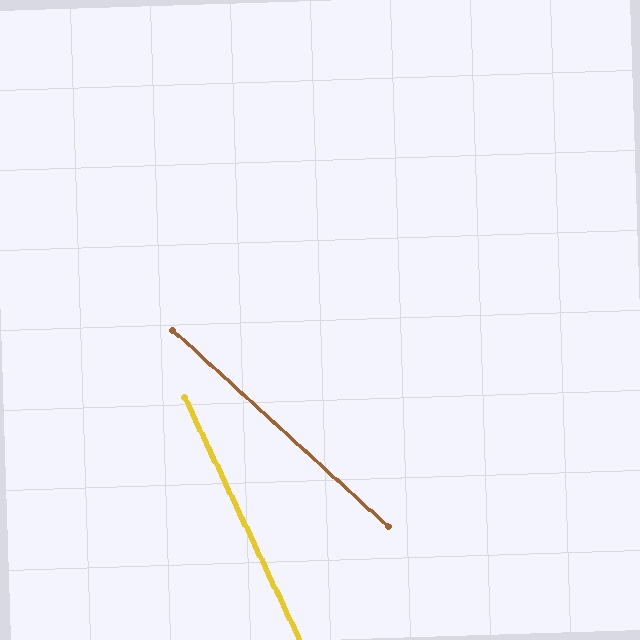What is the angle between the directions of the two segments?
Approximately 22 degrees.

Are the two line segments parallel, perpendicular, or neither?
Neither parallel nor perpendicular — they differ by about 22°.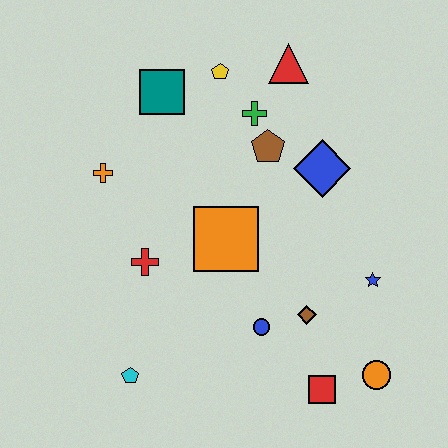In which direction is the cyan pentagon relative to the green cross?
The cyan pentagon is below the green cross.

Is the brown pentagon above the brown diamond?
Yes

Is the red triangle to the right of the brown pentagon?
Yes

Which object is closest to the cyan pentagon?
The red cross is closest to the cyan pentagon.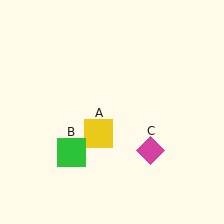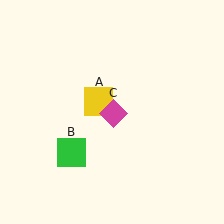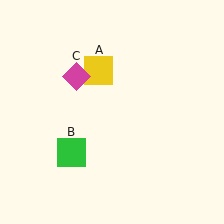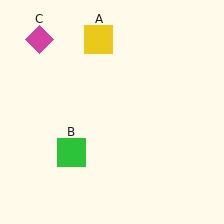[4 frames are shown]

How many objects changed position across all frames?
2 objects changed position: yellow square (object A), magenta diamond (object C).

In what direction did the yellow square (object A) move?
The yellow square (object A) moved up.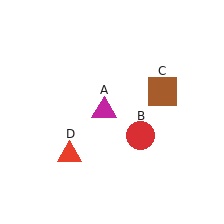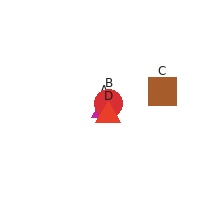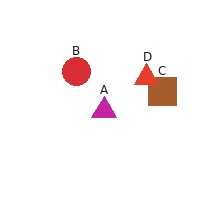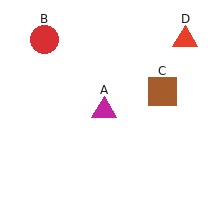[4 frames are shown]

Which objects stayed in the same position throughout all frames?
Magenta triangle (object A) and brown square (object C) remained stationary.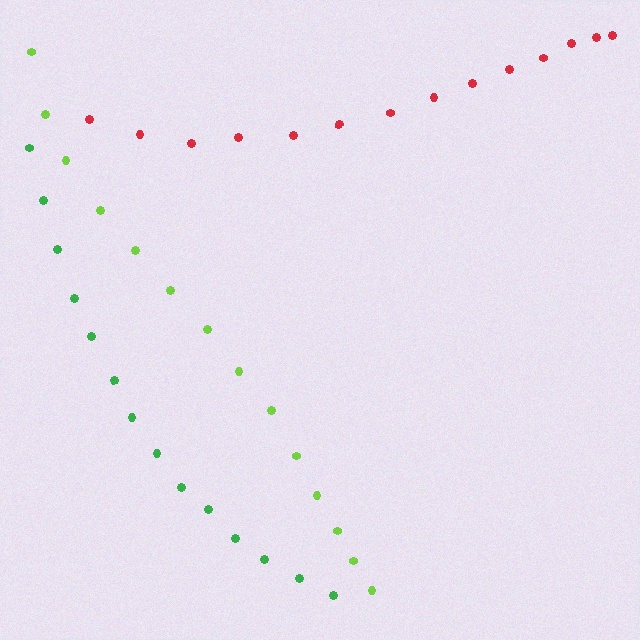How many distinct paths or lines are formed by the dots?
There are 3 distinct paths.